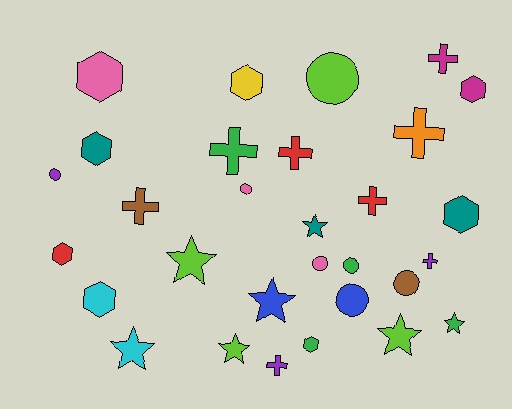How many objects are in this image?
There are 30 objects.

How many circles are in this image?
There are 7 circles.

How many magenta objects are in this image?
There are 2 magenta objects.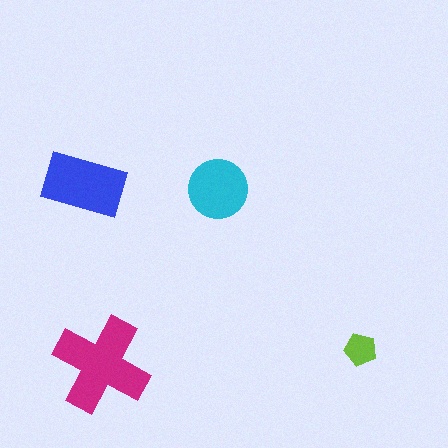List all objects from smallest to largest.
The lime pentagon, the cyan circle, the blue rectangle, the magenta cross.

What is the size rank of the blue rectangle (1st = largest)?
2nd.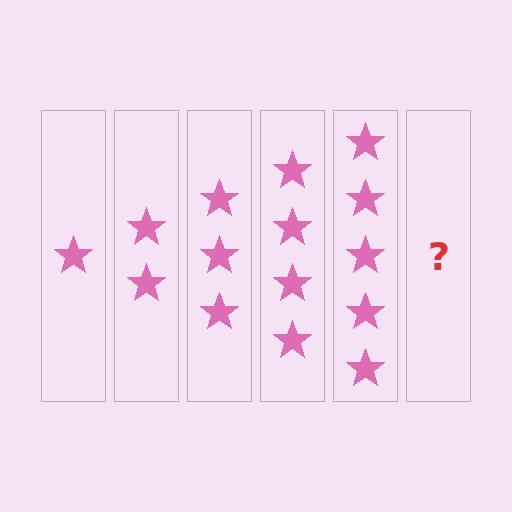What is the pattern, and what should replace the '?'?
The pattern is that each step adds one more star. The '?' should be 6 stars.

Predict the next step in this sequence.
The next step is 6 stars.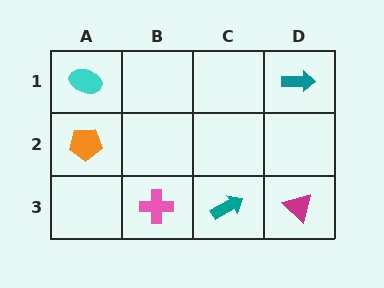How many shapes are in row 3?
3 shapes.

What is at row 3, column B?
A pink cross.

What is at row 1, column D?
A teal arrow.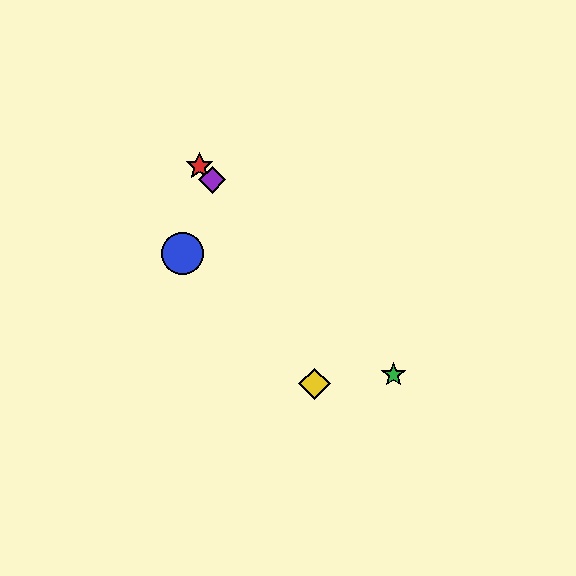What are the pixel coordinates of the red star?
The red star is at (199, 166).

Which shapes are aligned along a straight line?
The red star, the green star, the purple diamond are aligned along a straight line.